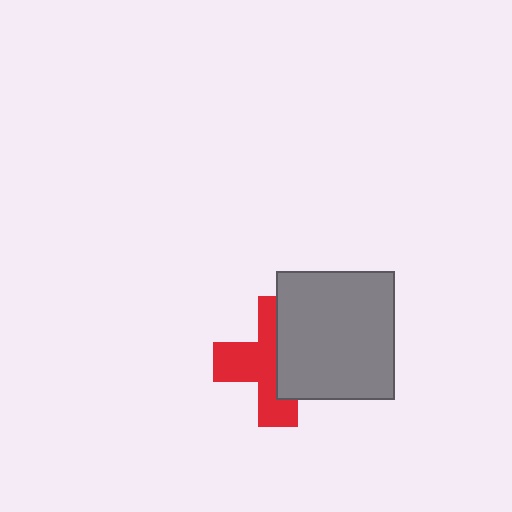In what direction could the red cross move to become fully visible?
The red cross could move left. That would shift it out from behind the gray rectangle entirely.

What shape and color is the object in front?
The object in front is a gray rectangle.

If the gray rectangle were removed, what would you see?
You would see the complete red cross.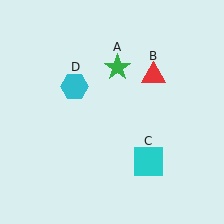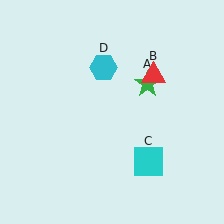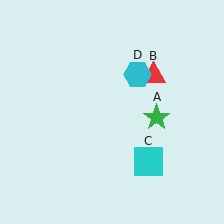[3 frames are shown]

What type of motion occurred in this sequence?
The green star (object A), cyan hexagon (object D) rotated clockwise around the center of the scene.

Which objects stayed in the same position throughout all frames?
Red triangle (object B) and cyan square (object C) remained stationary.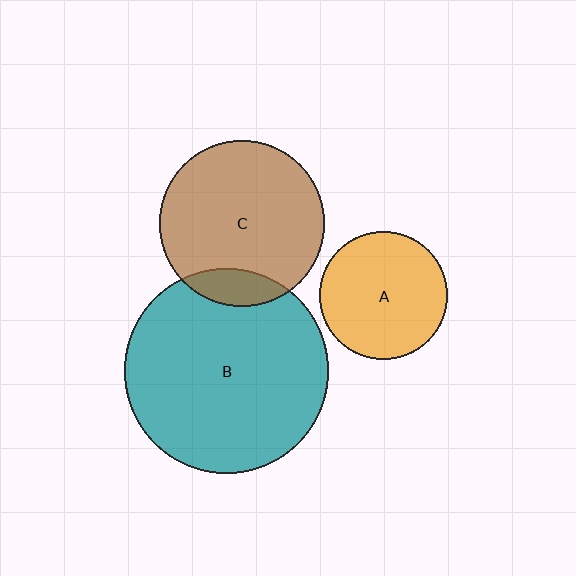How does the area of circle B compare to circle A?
Approximately 2.6 times.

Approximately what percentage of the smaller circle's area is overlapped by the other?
Approximately 15%.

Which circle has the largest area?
Circle B (teal).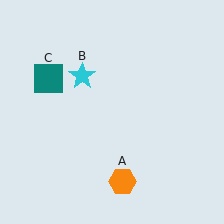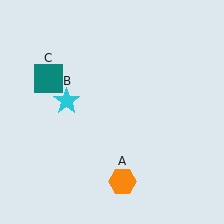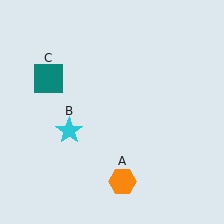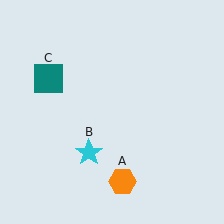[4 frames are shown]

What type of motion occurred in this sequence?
The cyan star (object B) rotated counterclockwise around the center of the scene.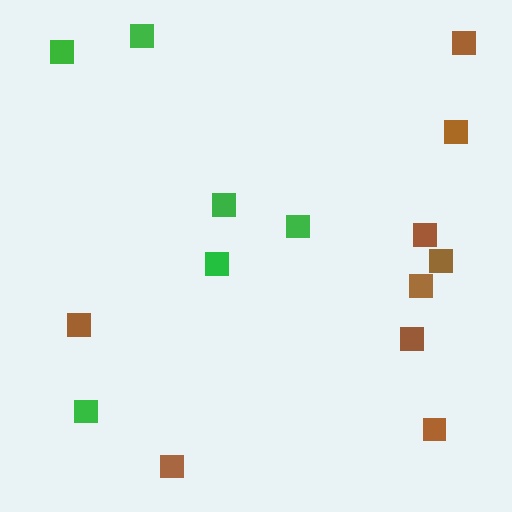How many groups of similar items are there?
There are 2 groups: one group of green squares (6) and one group of brown squares (9).